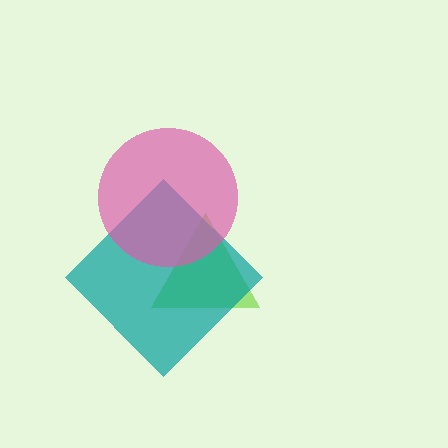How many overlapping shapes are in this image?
There are 3 overlapping shapes in the image.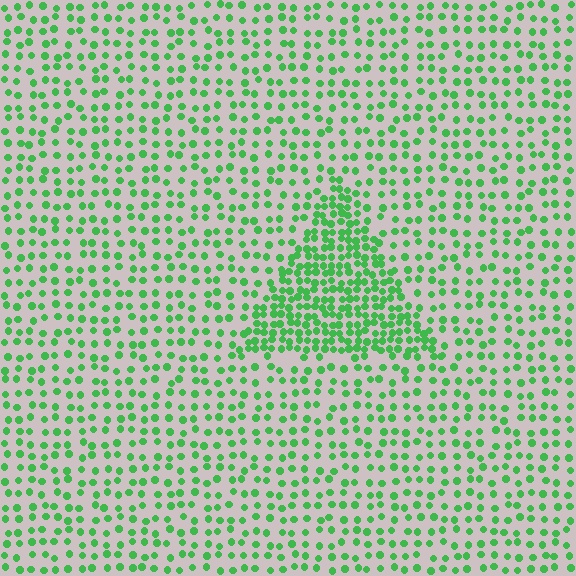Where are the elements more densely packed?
The elements are more densely packed inside the triangle boundary.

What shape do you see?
I see a triangle.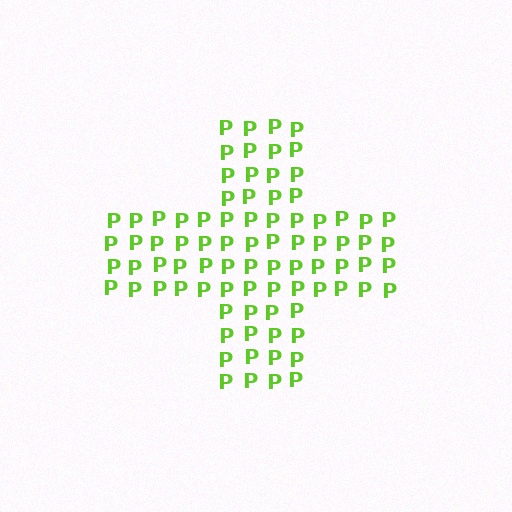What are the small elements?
The small elements are letter P's.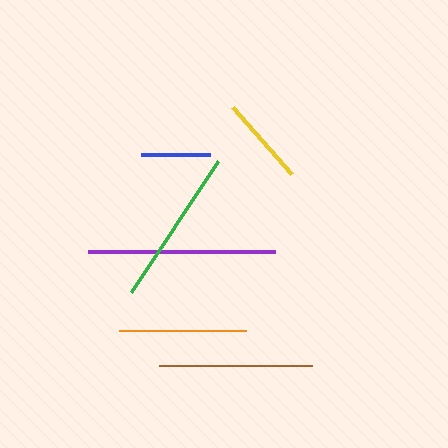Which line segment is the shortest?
The blue line is the shortest at approximately 69 pixels.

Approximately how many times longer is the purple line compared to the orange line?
The purple line is approximately 1.5 times the length of the orange line.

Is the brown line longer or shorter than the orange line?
The brown line is longer than the orange line.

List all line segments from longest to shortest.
From longest to shortest: purple, green, brown, orange, yellow, blue.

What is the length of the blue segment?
The blue segment is approximately 69 pixels long.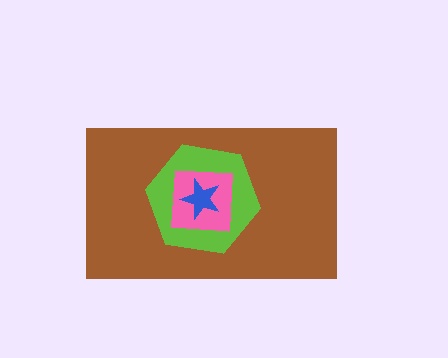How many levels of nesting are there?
4.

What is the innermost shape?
The blue star.